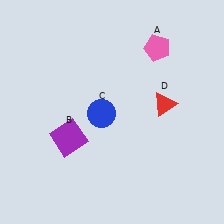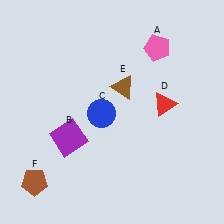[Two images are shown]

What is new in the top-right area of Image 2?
A brown triangle (E) was added in the top-right area of Image 2.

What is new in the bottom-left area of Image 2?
A brown pentagon (F) was added in the bottom-left area of Image 2.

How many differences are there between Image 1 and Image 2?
There are 2 differences between the two images.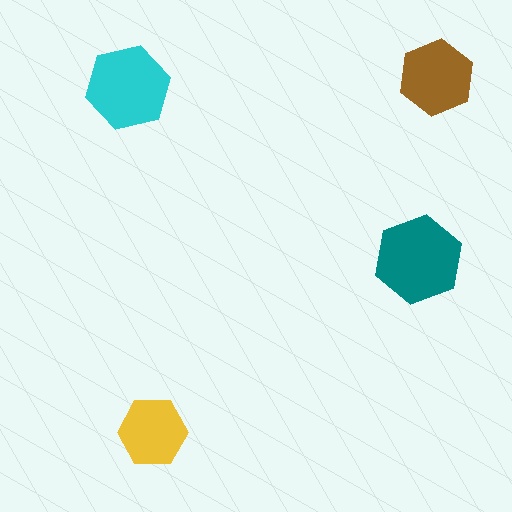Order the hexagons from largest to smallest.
the teal one, the cyan one, the brown one, the yellow one.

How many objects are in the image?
There are 4 objects in the image.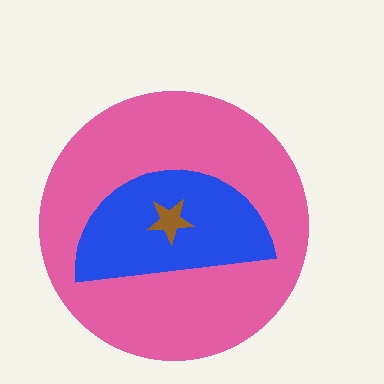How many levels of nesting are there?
3.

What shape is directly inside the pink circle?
The blue semicircle.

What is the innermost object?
The brown star.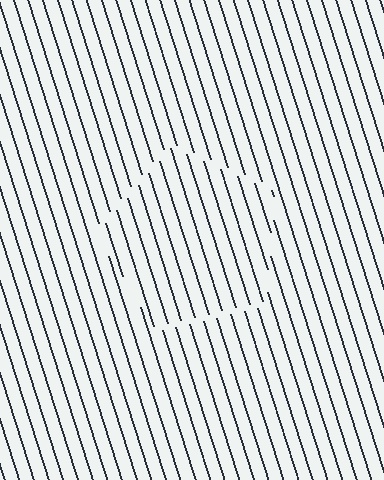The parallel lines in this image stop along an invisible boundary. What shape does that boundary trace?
An illusory pentagon. The interior of the shape contains the same grating, shifted by half a period — the contour is defined by the phase discontinuity where line-ends from the inner and outer gratings abut.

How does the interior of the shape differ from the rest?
The interior of the shape contains the same grating, shifted by half a period — the contour is defined by the phase discontinuity where line-ends from the inner and outer gratings abut.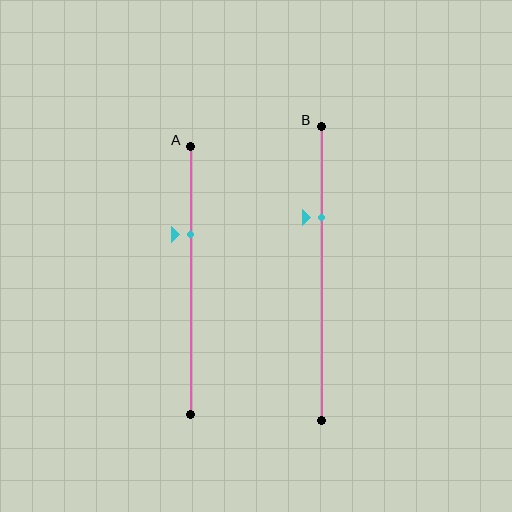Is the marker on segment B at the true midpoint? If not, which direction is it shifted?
No, the marker on segment B is shifted upward by about 19% of the segment length.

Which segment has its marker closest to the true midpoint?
Segment A has its marker closest to the true midpoint.